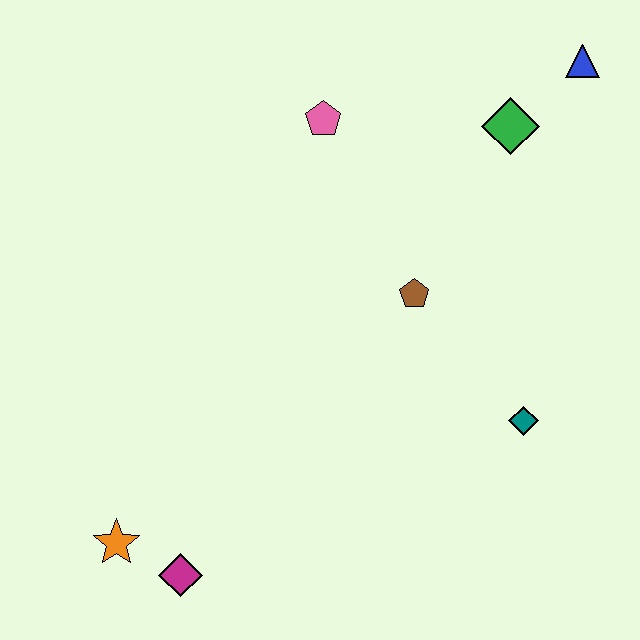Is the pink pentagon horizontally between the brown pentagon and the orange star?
Yes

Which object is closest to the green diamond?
The blue triangle is closest to the green diamond.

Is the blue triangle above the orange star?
Yes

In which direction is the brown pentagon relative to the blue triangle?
The brown pentagon is below the blue triangle.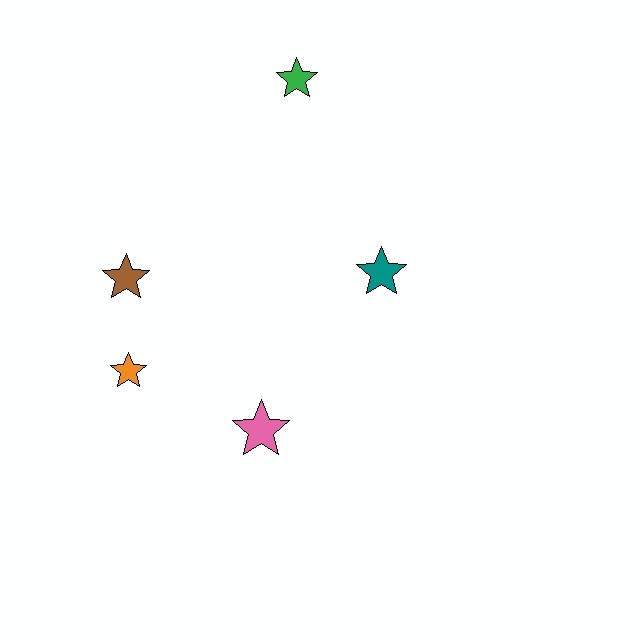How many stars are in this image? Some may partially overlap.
There are 5 stars.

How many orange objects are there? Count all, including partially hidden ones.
There is 1 orange object.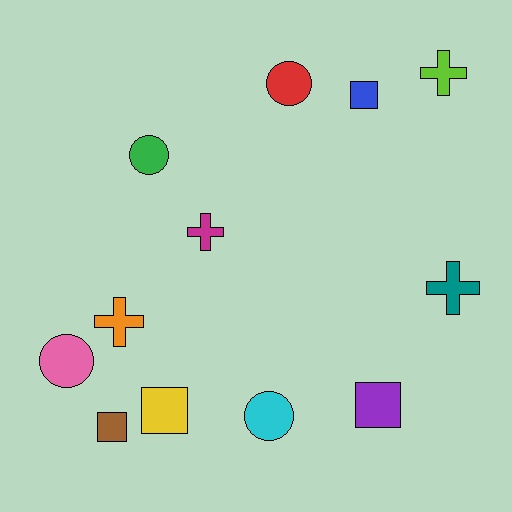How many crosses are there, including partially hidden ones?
There are 4 crosses.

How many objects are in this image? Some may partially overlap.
There are 12 objects.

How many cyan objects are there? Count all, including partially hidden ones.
There is 1 cyan object.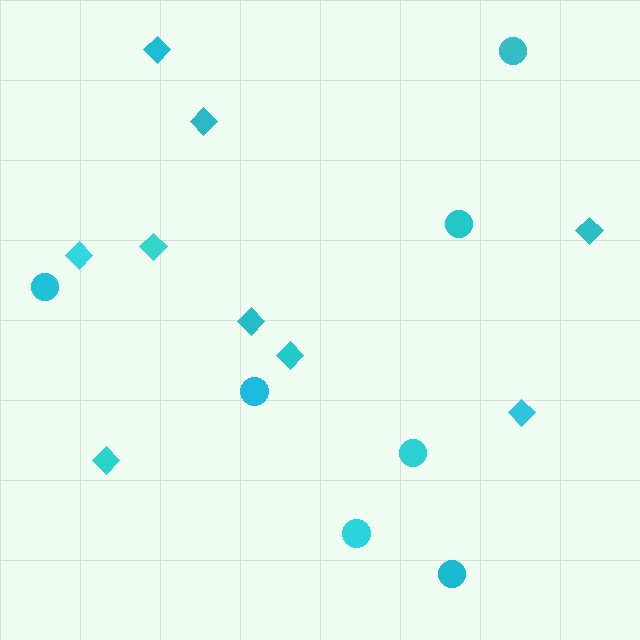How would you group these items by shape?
There are 2 groups: one group of diamonds (9) and one group of circles (7).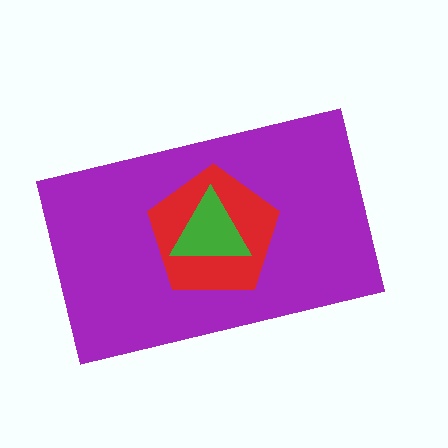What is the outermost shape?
The purple rectangle.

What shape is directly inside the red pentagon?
The green triangle.